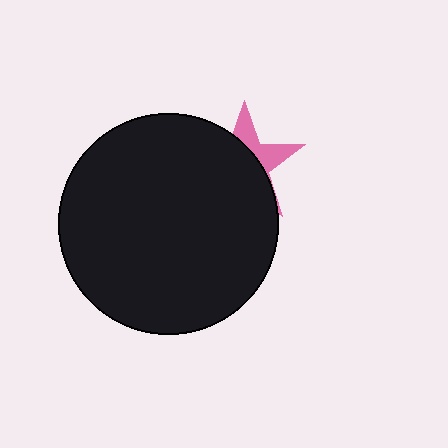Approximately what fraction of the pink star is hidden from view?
Roughly 68% of the pink star is hidden behind the black circle.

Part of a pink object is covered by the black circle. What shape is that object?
It is a star.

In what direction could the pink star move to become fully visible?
The pink star could move toward the upper-right. That would shift it out from behind the black circle entirely.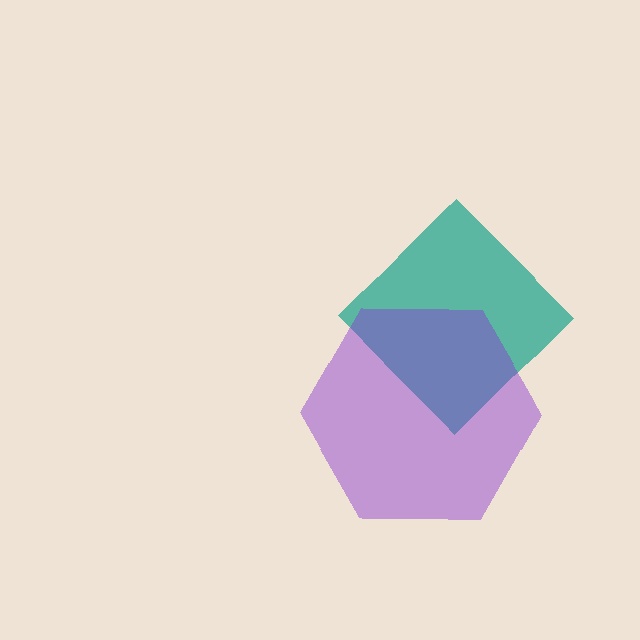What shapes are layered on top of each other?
The layered shapes are: a teal diamond, a purple hexagon.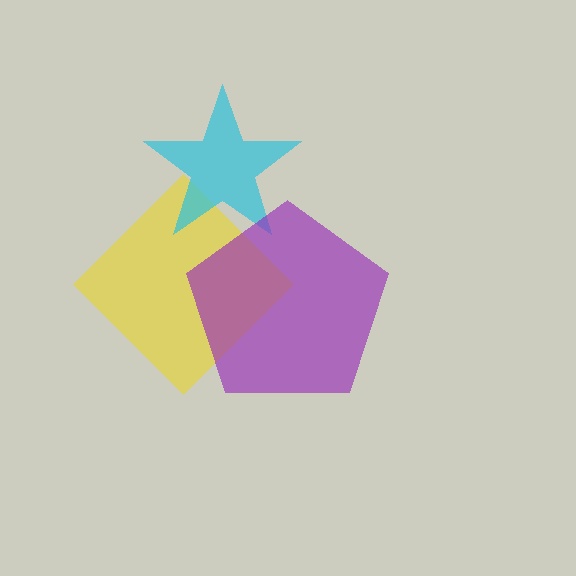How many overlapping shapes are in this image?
There are 3 overlapping shapes in the image.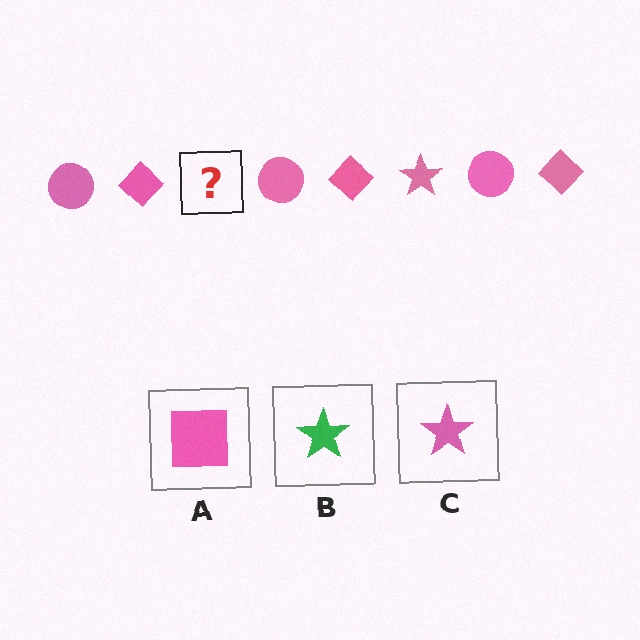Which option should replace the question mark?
Option C.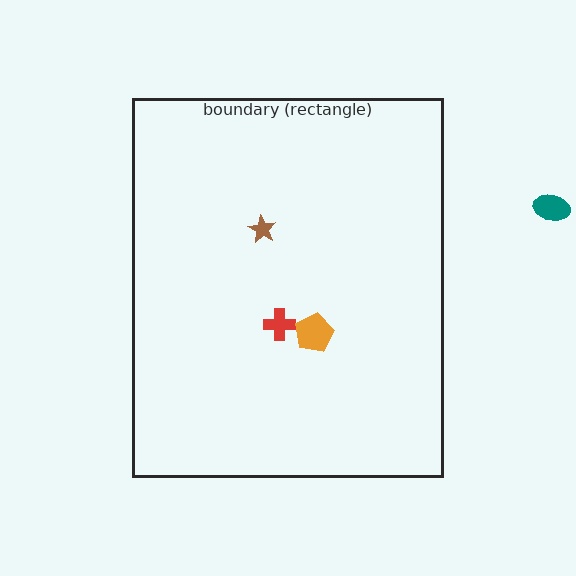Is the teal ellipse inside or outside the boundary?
Outside.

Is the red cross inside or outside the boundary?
Inside.